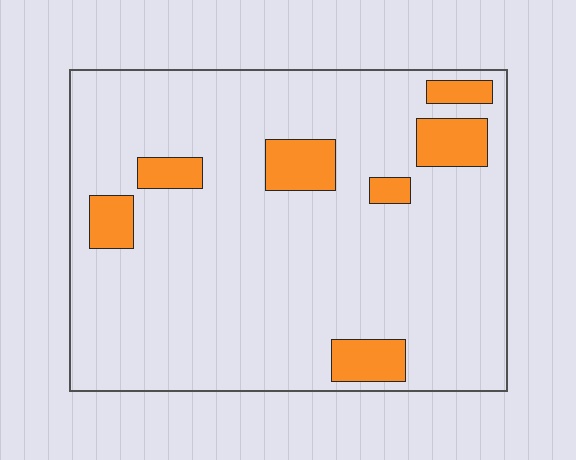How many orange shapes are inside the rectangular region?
7.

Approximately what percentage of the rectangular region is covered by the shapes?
Approximately 15%.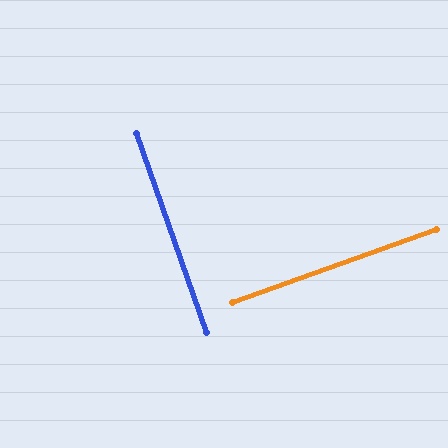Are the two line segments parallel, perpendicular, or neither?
Perpendicular — they meet at approximately 90°.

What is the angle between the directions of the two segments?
Approximately 90 degrees.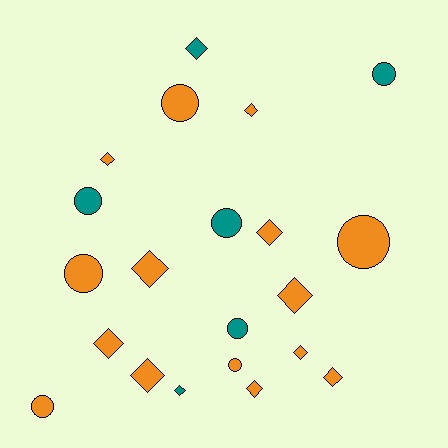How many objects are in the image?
There are 21 objects.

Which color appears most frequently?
Orange, with 15 objects.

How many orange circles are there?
There are 5 orange circles.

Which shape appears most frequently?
Diamond, with 12 objects.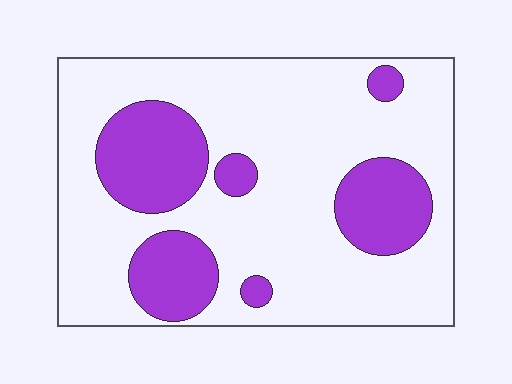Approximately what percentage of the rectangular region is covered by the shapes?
Approximately 25%.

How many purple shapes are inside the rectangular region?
6.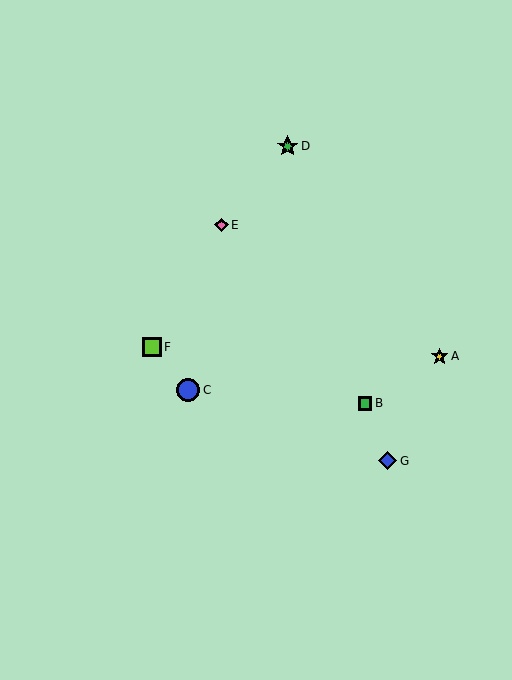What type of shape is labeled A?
Shape A is a yellow star.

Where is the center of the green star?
The center of the green star is at (288, 146).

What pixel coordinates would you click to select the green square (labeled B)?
Click at (365, 403) to select the green square B.